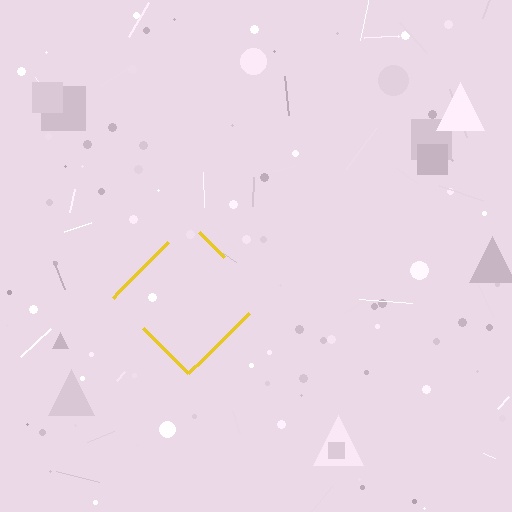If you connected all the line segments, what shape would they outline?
They would outline a diamond.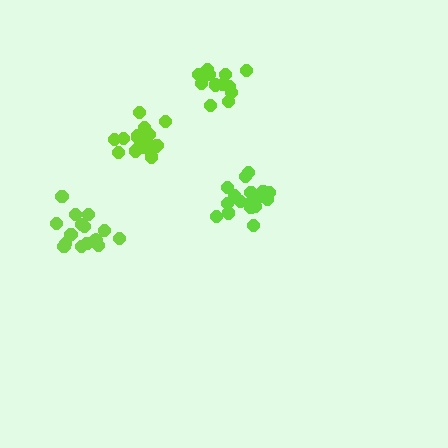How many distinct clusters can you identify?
There are 4 distinct clusters.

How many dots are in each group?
Group 1: 13 dots, Group 2: 15 dots, Group 3: 19 dots, Group 4: 19 dots (66 total).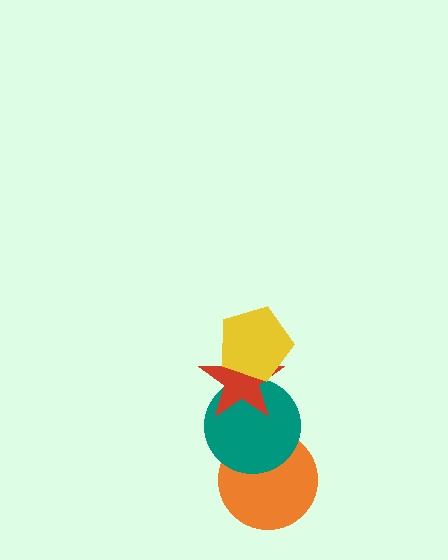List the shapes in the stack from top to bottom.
From top to bottom: the yellow pentagon, the red star, the teal circle, the orange circle.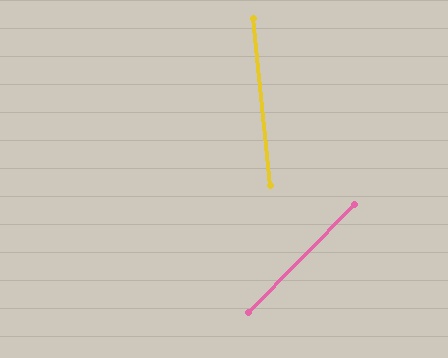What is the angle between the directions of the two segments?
Approximately 50 degrees.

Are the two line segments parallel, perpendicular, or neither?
Neither parallel nor perpendicular — they differ by about 50°.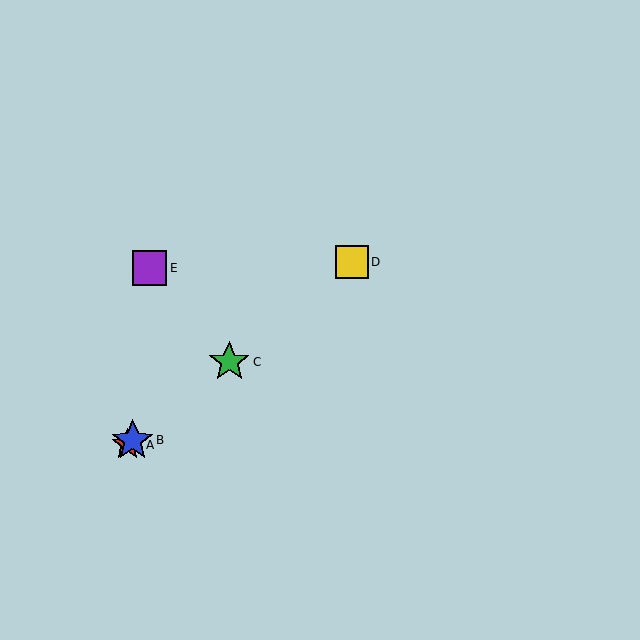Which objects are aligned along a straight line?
Objects A, B, C, D are aligned along a straight line.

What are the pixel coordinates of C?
Object C is at (229, 362).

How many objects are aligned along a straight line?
4 objects (A, B, C, D) are aligned along a straight line.